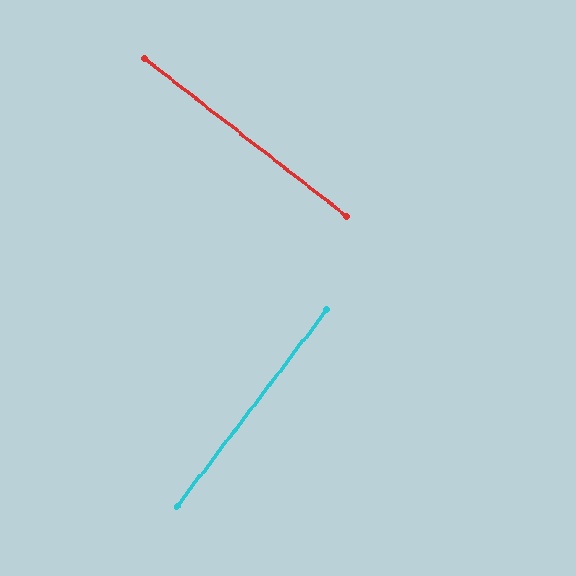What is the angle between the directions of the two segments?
Approximately 89 degrees.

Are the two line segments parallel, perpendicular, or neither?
Perpendicular — they meet at approximately 89°.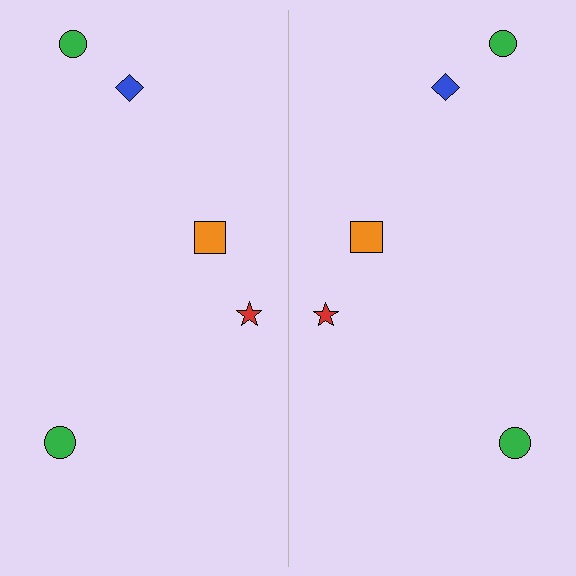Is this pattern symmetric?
Yes, this pattern has bilateral (reflection) symmetry.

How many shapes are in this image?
There are 10 shapes in this image.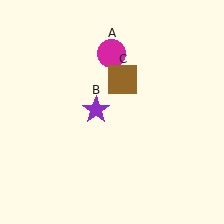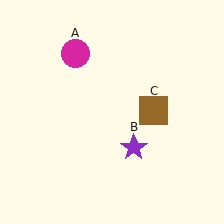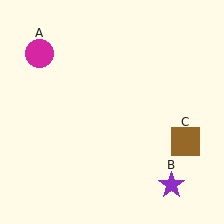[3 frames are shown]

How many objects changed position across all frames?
3 objects changed position: magenta circle (object A), purple star (object B), brown square (object C).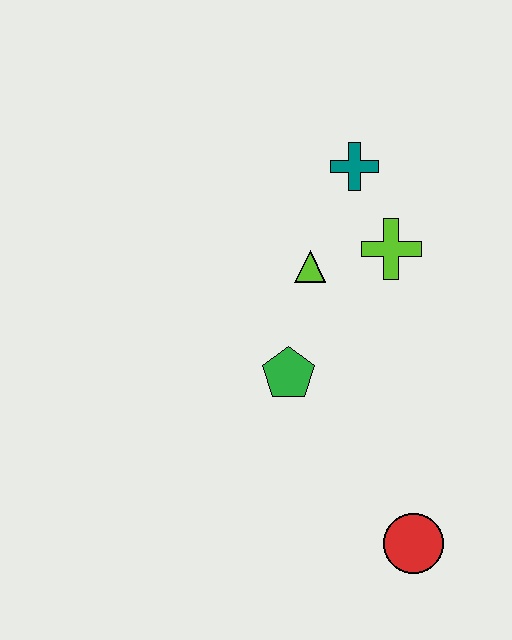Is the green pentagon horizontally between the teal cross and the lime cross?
No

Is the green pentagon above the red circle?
Yes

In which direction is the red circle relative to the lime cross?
The red circle is below the lime cross.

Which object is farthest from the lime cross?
The red circle is farthest from the lime cross.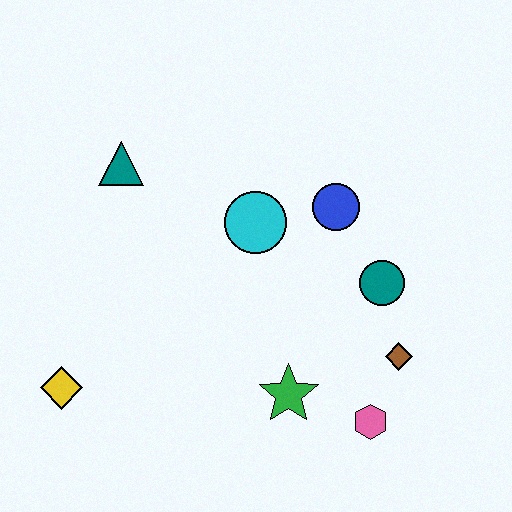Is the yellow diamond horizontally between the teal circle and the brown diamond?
No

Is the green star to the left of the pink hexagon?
Yes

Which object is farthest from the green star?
The teal triangle is farthest from the green star.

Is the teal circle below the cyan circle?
Yes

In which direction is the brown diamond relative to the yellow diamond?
The brown diamond is to the right of the yellow diamond.